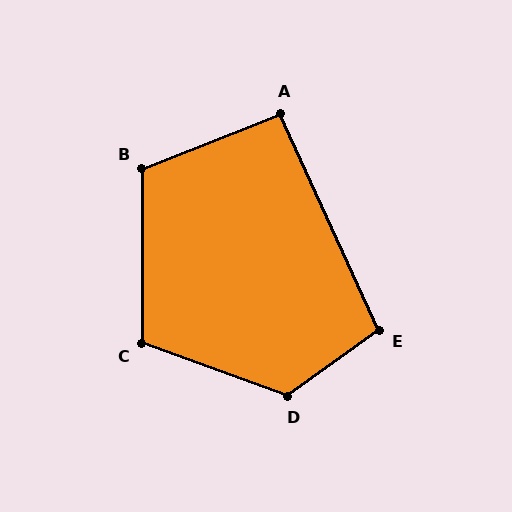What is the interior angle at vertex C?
Approximately 110 degrees (obtuse).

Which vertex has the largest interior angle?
D, at approximately 124 degrees.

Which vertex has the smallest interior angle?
A, at approximately 93 degrees.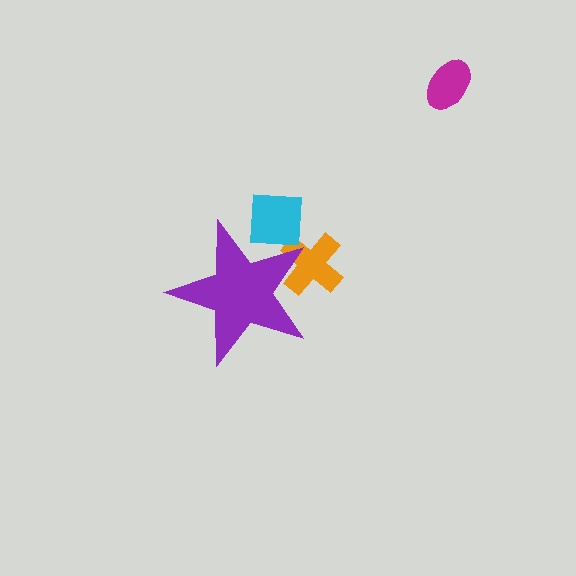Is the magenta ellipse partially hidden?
No, the magenta ellipse is fully visible.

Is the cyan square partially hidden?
Yes, the cyan square is partially hidden behind the purple star.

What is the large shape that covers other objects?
A purple star.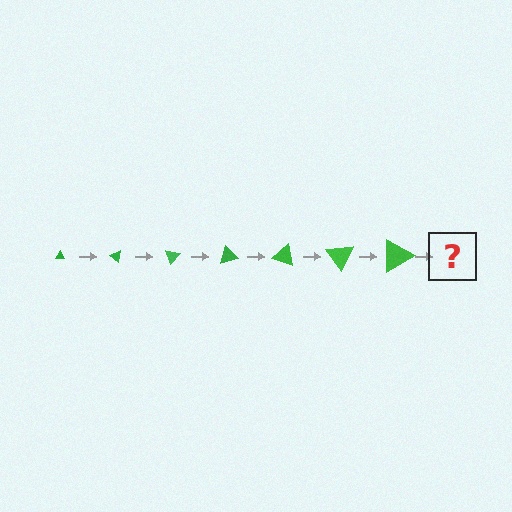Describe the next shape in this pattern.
It should be a triangle, larger than the previous one and rotated 245 degrees from the start.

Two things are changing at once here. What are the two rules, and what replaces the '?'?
The two rules are that the triangle grows larger each step and it rotates 35 degrees each step. The '?' should be a triangle, larger than the previous one and rotated 245 degrees from the start.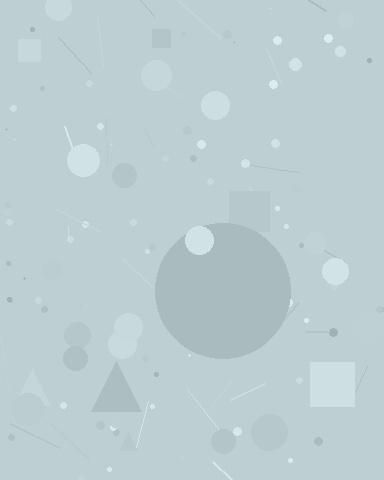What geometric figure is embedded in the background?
A circle is embedded in the background.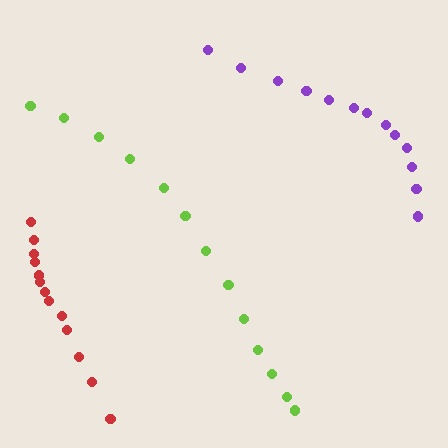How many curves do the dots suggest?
There are 3 distinct paths.